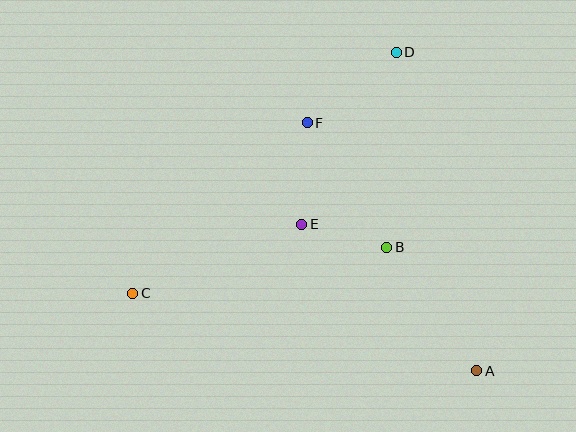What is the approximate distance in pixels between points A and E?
The distance between A and E is approximately 228 pixels.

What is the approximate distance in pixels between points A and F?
The distance between A and F is approximately 300 pixels.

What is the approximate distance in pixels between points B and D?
The distance between B and D is approximately 195 pixels.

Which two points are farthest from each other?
Points C and D are farthest from each other.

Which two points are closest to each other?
Points B and E are closest to each other.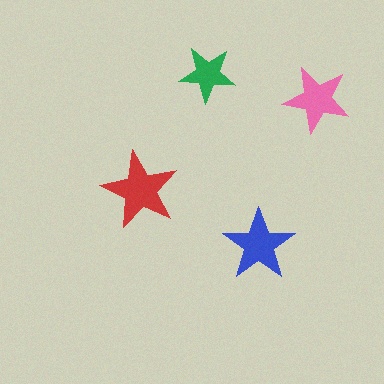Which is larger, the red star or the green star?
The red one.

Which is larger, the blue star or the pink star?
The blue one.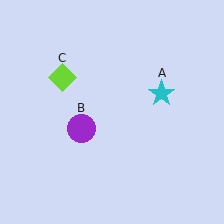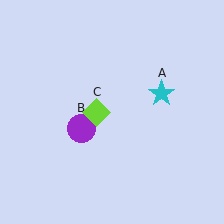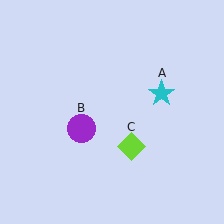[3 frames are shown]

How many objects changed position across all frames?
1 object changed position: lime diamond (object C).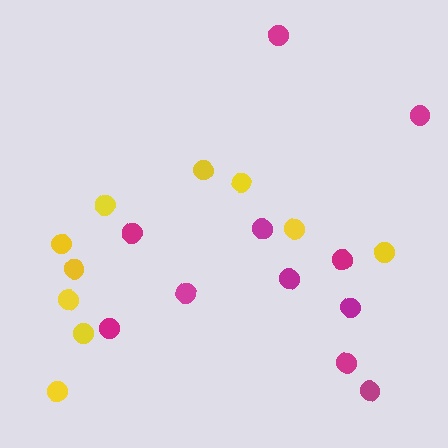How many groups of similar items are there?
There are 2 groups: one group of yellow circles (10) and one group of magenta circles (11).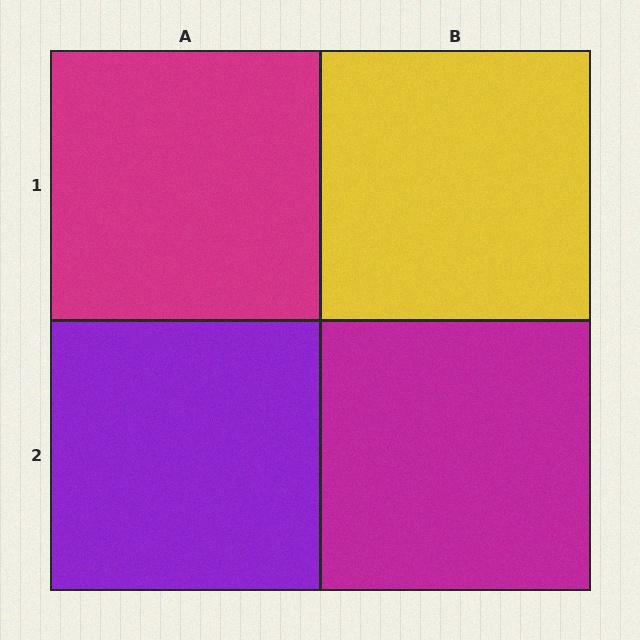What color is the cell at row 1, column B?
Yellow.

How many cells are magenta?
2 cells are magenta.